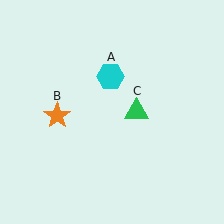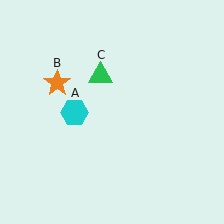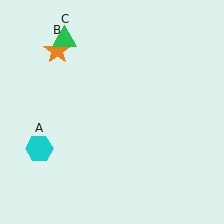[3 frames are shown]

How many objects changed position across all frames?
3 objects changed position: cyan hexagon (object A), orange star (object B), green triangle (object C).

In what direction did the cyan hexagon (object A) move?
The cyan hexagon (object A) moved down and to the left.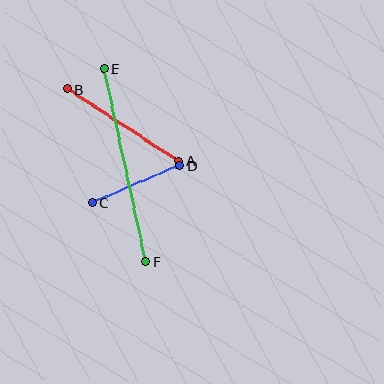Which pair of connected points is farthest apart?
Points E and F are farthest apart.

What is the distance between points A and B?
The distance is approximately 132 pixels.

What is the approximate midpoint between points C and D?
The midpoint is at approximately (136, 184) pixels.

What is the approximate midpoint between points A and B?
The midpoint is at approximately (123, 125) pixels.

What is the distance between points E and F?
The distance is approximately 197 pixels.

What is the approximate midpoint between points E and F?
The midpoint is at approximately (125, 165) pixels.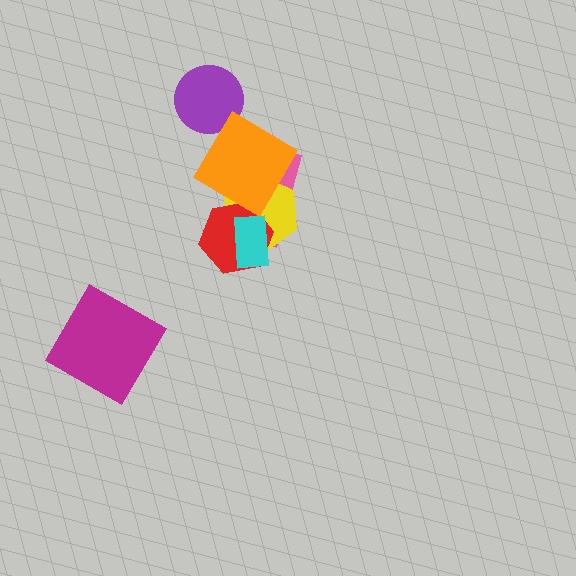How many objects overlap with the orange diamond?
2 objects overlap with the orange diamond.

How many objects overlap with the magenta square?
0 objects overlap with the magenta square.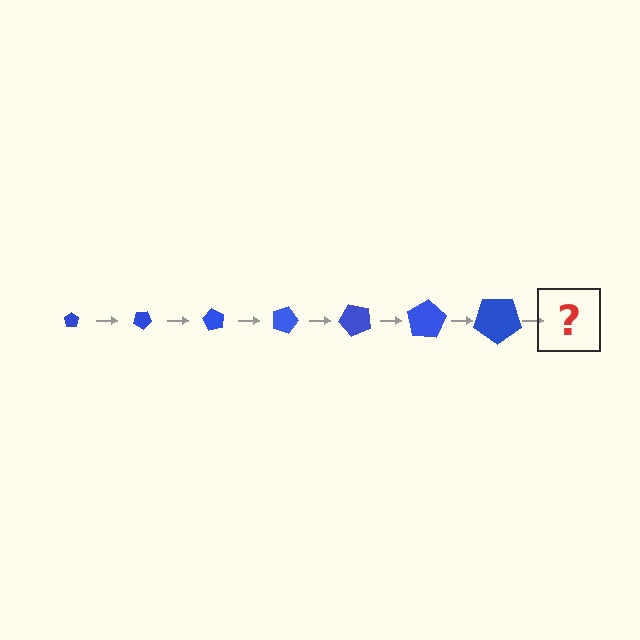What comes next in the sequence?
The next element should be a pentagon, larger than the previous one and rotated 210 degrees from the start.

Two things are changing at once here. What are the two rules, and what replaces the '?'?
The two rules are that the pentagon grows larger each step and it rotates 30 degrees each step. The '?' should be a pentagon, larger than the previous one and rotated 210 degrees from the start.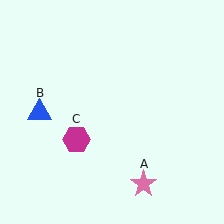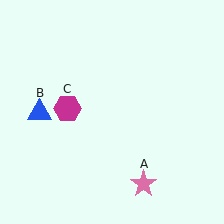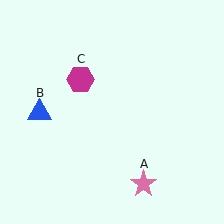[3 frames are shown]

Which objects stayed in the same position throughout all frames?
Pink star (object A) and blue triangle (object B) remained stationary.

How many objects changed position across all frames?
1 object changed position: magenta hexagon (object C).